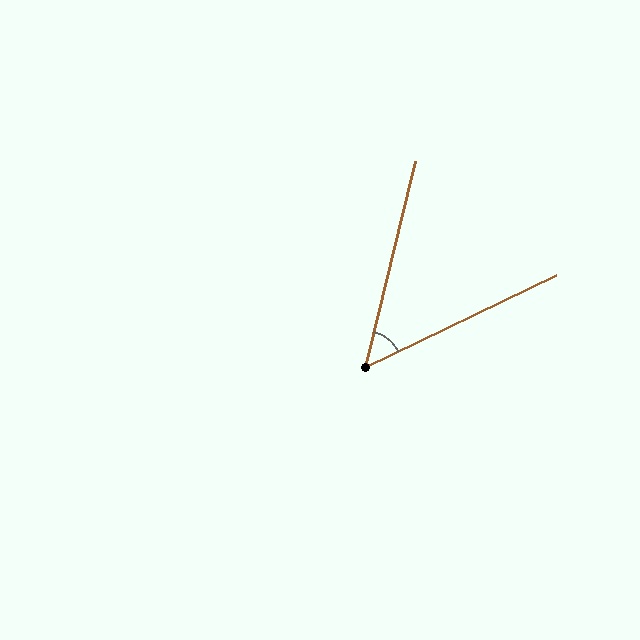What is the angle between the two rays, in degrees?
Approximately 51 degrees.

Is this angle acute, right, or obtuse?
It is acute.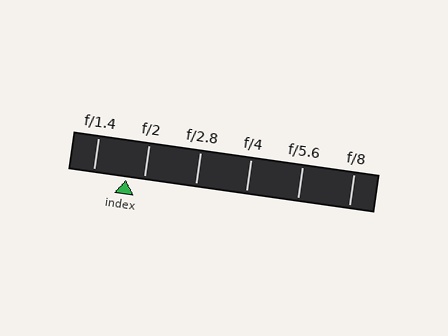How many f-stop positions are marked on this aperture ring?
There are 6 f-stop positions marked.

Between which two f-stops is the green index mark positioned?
The index mark is between f/1.4 and f/2.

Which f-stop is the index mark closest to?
The index mark is closest to f/2.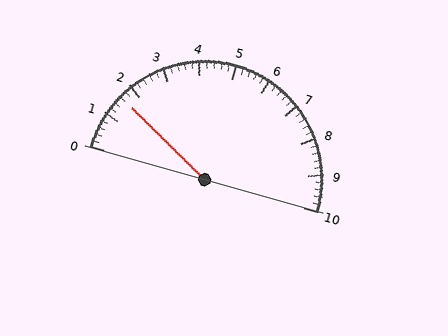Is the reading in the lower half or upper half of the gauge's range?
The reading is in the lower half of the range (0 to 10).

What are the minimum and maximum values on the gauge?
The gauge ranges from 0 to 10.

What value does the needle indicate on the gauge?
The needle indicates approximately 1.6.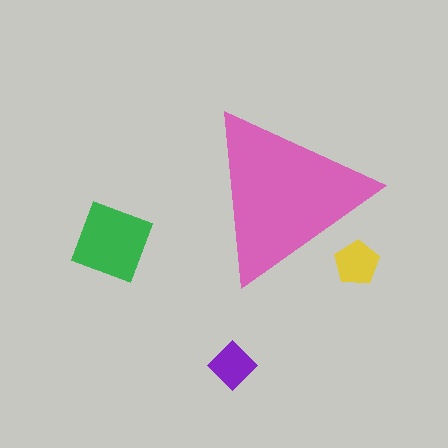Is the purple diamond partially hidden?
No, the purple diamond is fully visible.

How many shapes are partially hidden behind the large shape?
1 shape is partially hidden.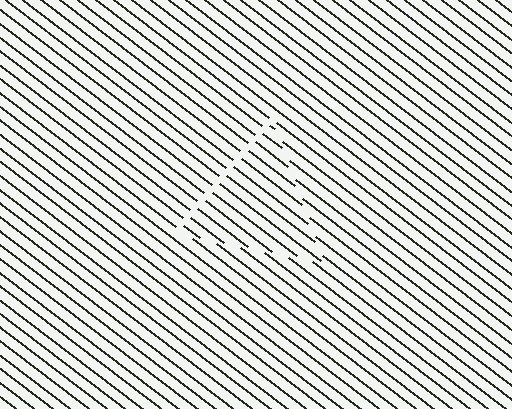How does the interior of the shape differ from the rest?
The interior of the shape contains the same grating, shifted by half a period — the contour is defined by the phase discontinuity where line-ends from the inner and outer gratings abut.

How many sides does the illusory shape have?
3 sides — the line-ends trace a triangle.